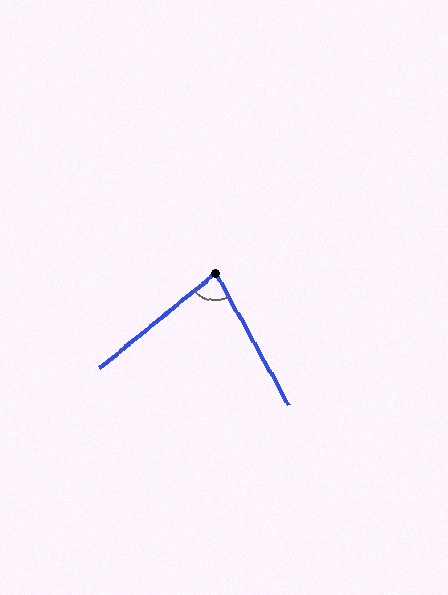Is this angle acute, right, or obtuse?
It is acute.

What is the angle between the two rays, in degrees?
Approximately 79 degrees.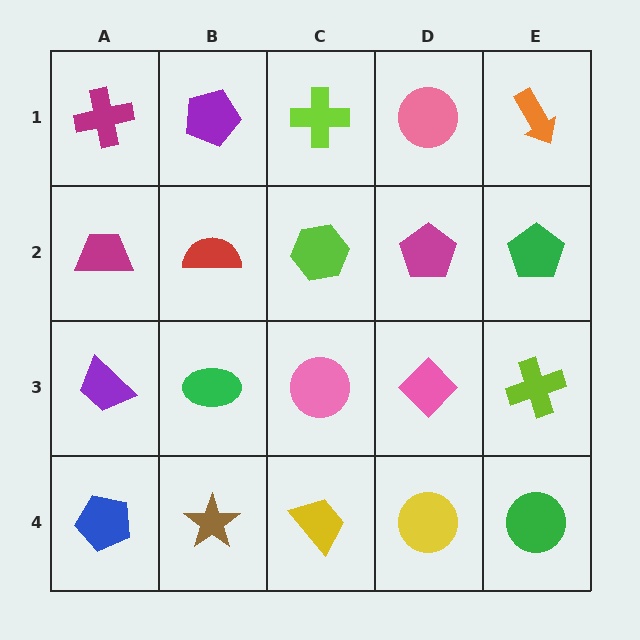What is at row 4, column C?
A yellow trapezoid.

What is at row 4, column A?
A blue pentagon.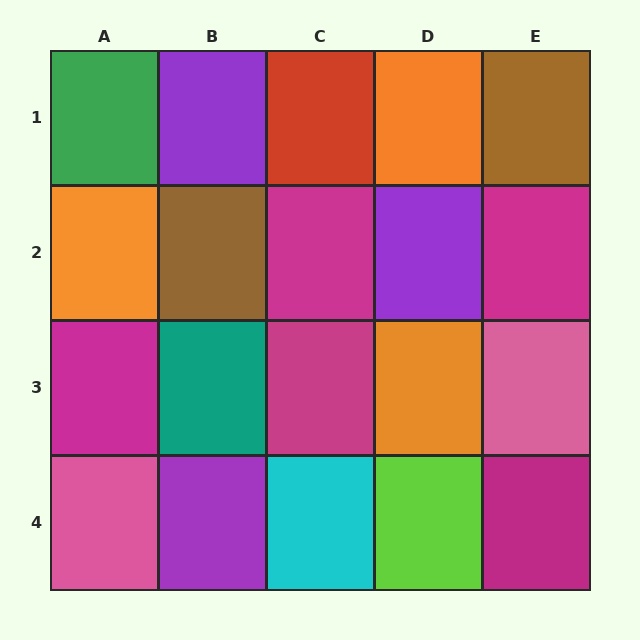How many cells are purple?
3 cells are purple.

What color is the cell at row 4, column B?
Purple.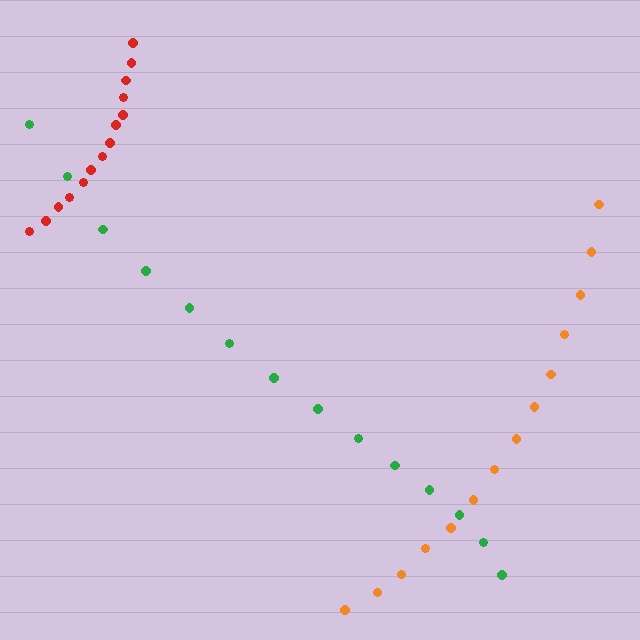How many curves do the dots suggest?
There are 3 distinct paths.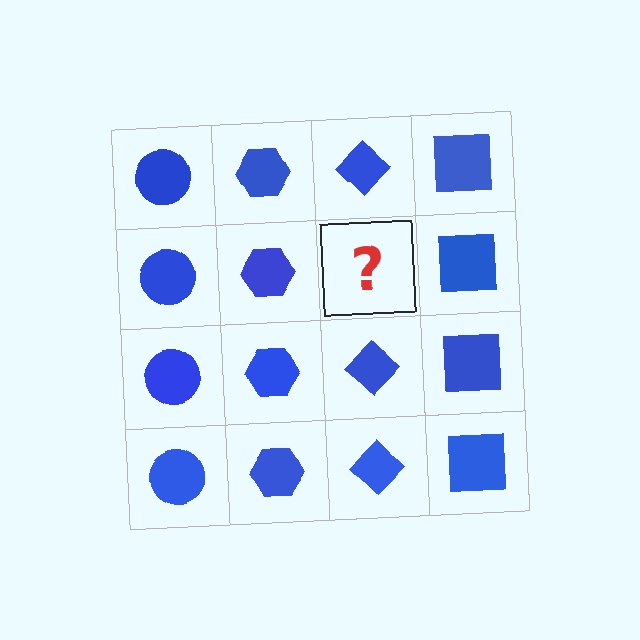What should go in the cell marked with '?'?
The missing cell should contain a blue diamond.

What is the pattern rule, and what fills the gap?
The rule is that each column has a consistent shape. The gap should be filled with a blue diamond.